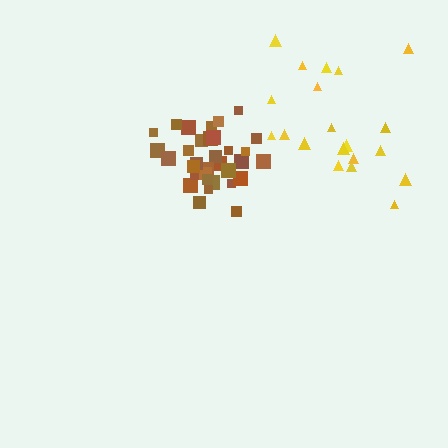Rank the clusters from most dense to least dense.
brown, yellow.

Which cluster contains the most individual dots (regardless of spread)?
Brown (33).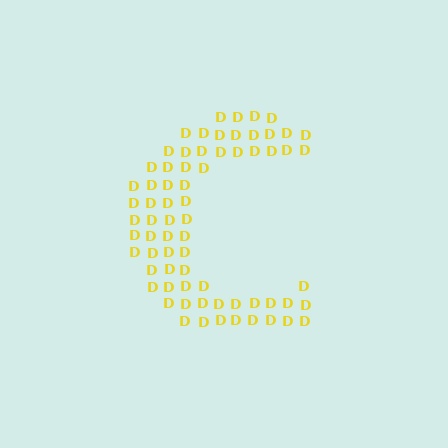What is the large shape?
The large shape is the letter C.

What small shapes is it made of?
It is made of small letter D's.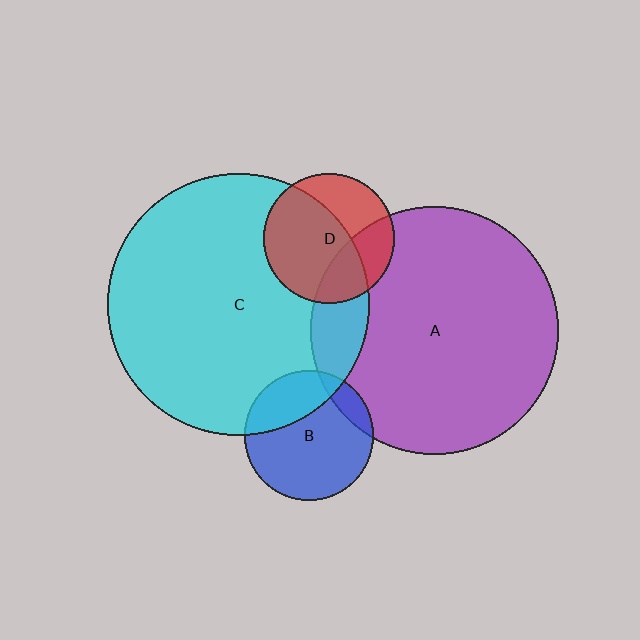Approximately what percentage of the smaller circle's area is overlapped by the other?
Approximately 10%.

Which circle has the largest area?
Circle C (cyan).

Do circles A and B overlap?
Yes.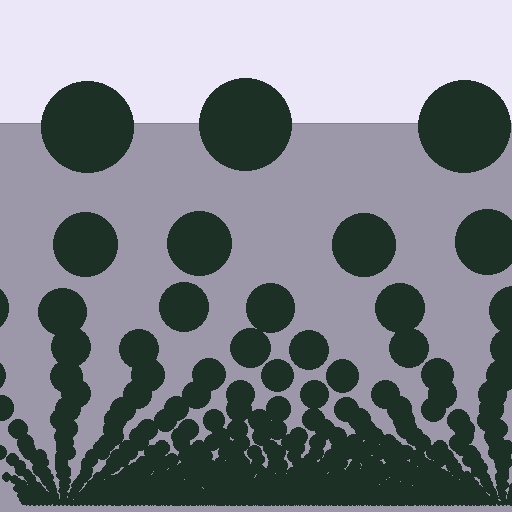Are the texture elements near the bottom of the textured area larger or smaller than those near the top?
Smaller. The gradient is inverted — elements near the bottom are smaller and denser.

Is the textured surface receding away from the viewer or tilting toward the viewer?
The surface appears to tilt toward the viewer. Texture elements get larger and sparser toward the top.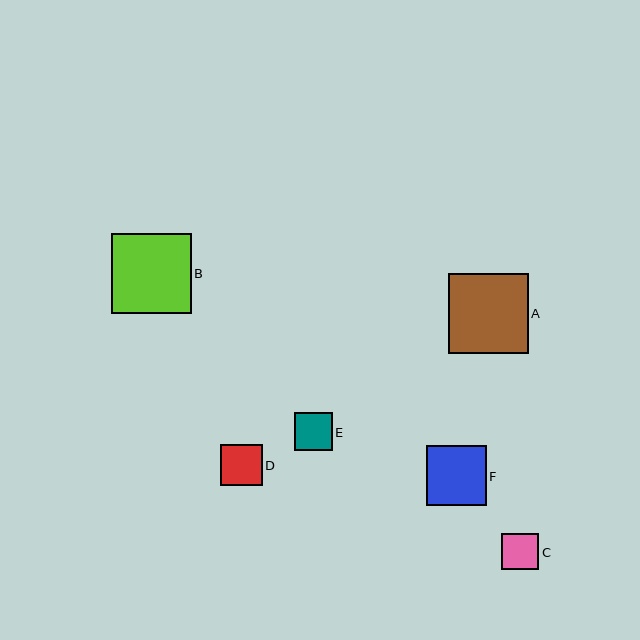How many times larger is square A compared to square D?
Square A is approximately 1.9 times the size of square D.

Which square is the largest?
Square A is the largest with a size of approximately 80 pixels.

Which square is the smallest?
Square C is the smallest with a size of approximately 37 pixels.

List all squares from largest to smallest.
From largest to smallest: A, B, F, D, E, C.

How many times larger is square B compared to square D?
Square B is approximately 1.9 times the size of square D.